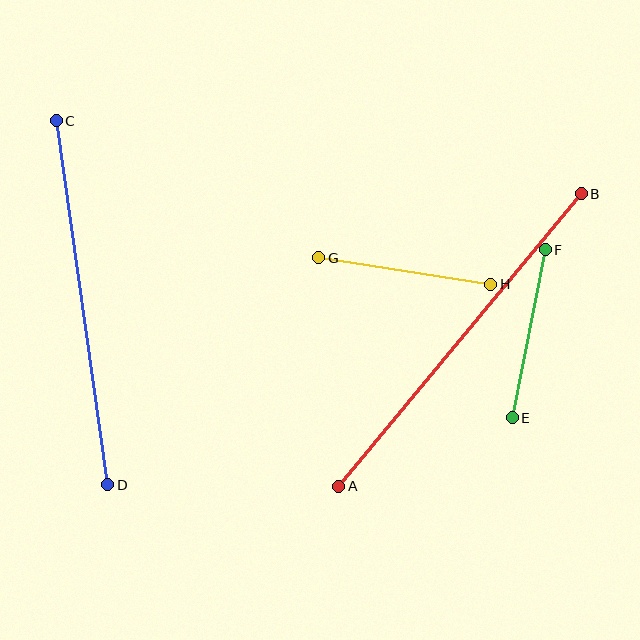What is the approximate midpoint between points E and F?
The midpoint is at approximately (529, 334) pixels.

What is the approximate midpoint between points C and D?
The midpoint is at approximately (82, 303) pixels.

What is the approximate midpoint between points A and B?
The midpoint is at approximately (460, 340) pixels.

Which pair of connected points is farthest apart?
Points A and B are farthest apart.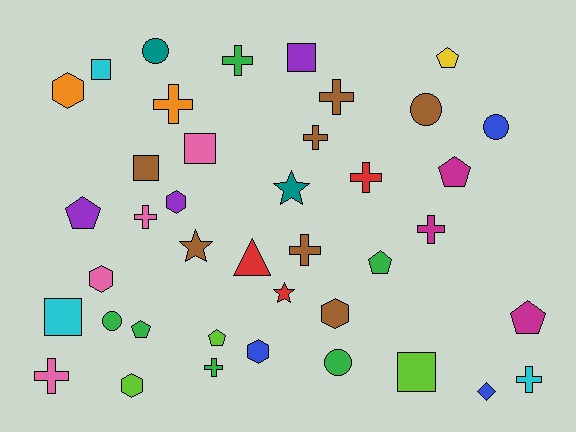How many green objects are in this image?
There are 6 green objects.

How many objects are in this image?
There are 40 objects.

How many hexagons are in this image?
There are 6 hexagons.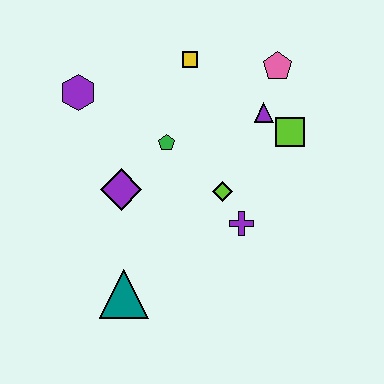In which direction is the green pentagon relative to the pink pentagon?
The green pentagon is to the left of the pink pentagon.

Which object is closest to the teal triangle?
The purple diamond is closest to the teal triangle.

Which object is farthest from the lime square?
The teal triangle is farthest from the lime square.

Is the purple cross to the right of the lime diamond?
Yes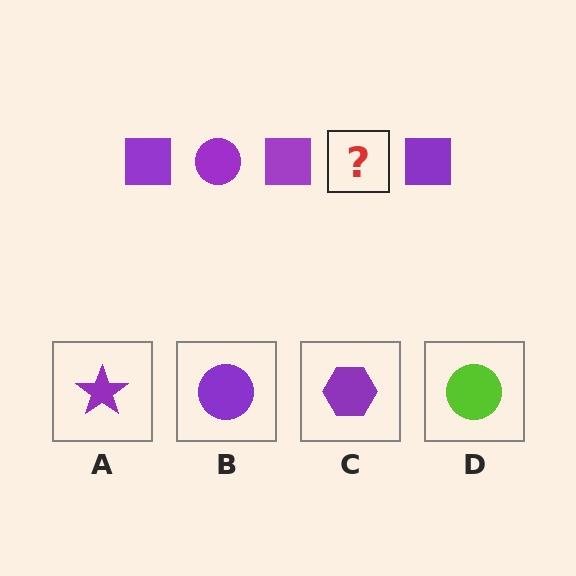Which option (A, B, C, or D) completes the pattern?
B.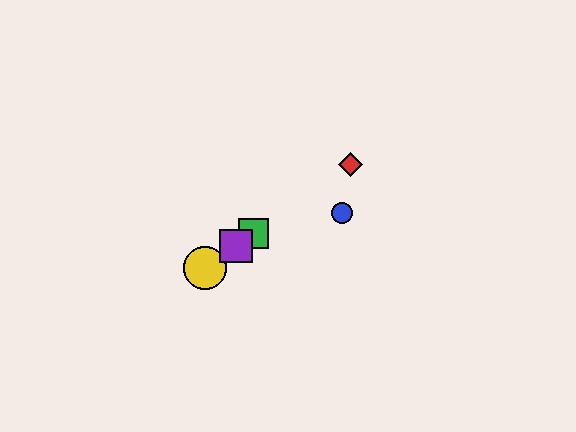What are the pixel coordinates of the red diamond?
The red diamond is at (351, 164).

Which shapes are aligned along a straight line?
The red diamond, the green square, the yellow circle, the purple square are aligned along a straight line.